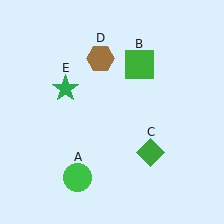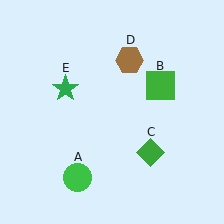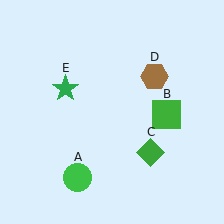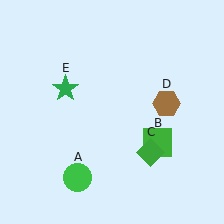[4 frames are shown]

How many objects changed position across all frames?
2 objects changed position: green square (object B), brown hexagon (object D).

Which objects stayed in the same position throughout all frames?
Green circle (object A) and green diamond (object C) and green star (object E) remained stationary.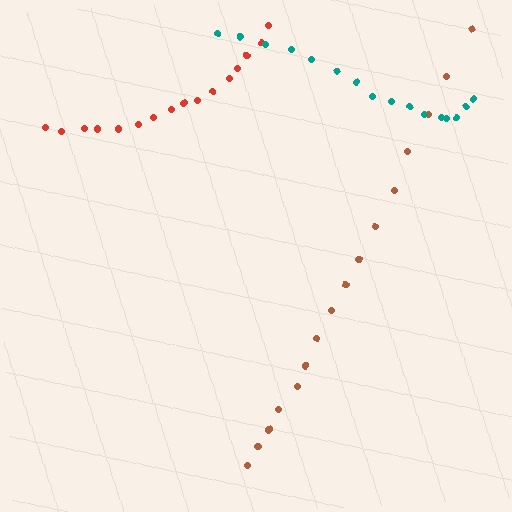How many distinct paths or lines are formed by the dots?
There are 3 distinct paths.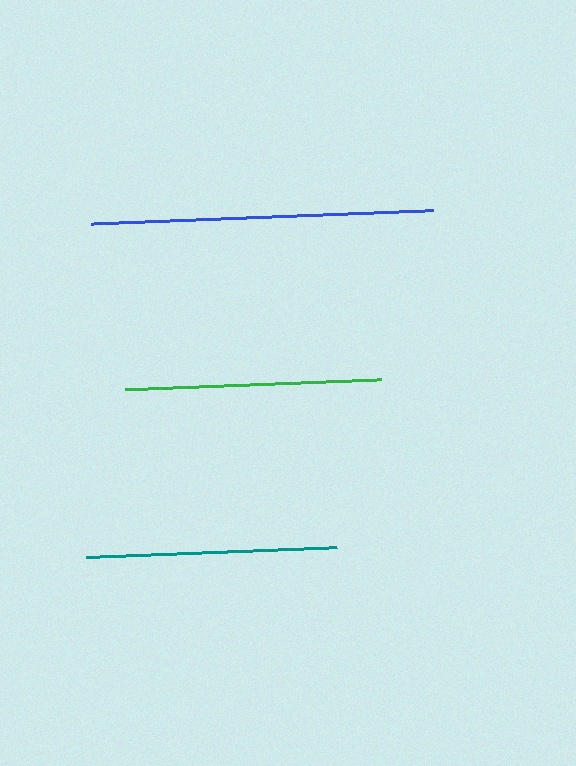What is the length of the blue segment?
The blue segment is approximately 342 pixels long.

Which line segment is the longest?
The blue line is the longest at approximately 342 pixels.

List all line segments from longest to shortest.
From longest to shortest: blue, green, teal.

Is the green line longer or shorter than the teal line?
The green line is longer than the teal line.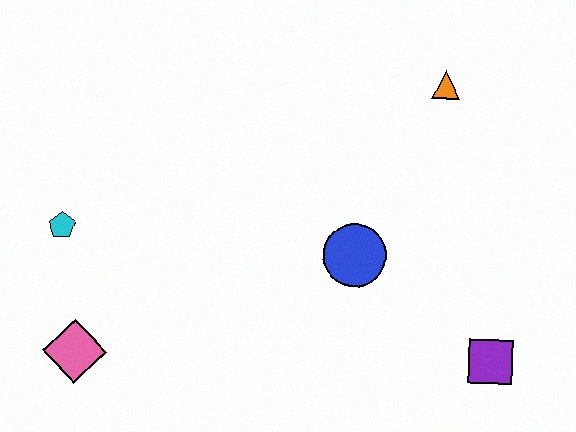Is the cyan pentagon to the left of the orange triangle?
Yes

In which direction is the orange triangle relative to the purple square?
The orange triangle is above the purple square.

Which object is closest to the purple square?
The blue circle is closest to the purple square.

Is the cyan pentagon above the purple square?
Yes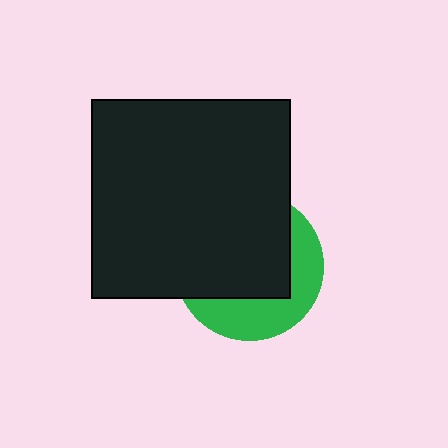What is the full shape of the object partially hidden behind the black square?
The partially hidden object is a green circle.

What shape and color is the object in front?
The object in front is a black square.